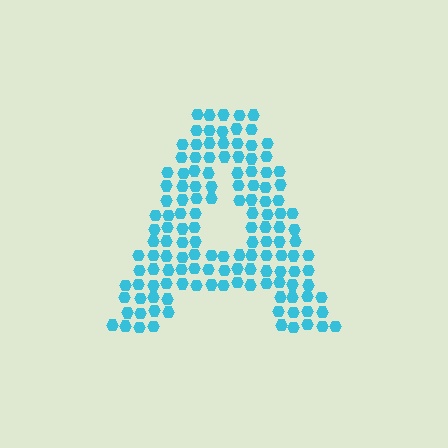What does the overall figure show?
The overall figure shows the letter A.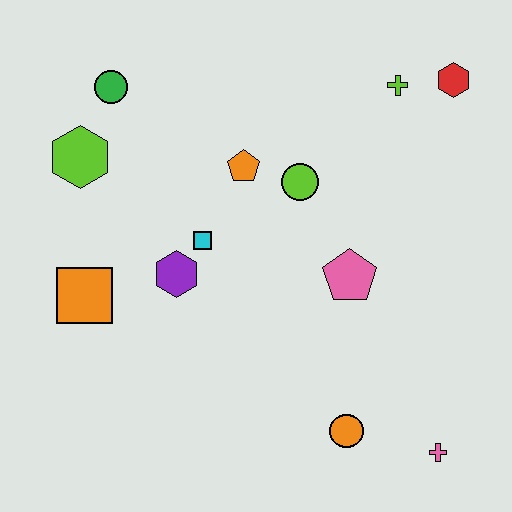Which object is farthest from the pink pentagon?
The green circle is farthest from the pink pentagon.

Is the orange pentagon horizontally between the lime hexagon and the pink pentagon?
Yes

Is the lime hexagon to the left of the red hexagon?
Yes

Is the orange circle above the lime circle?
No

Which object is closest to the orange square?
The purple hexagon is closest to the orange square.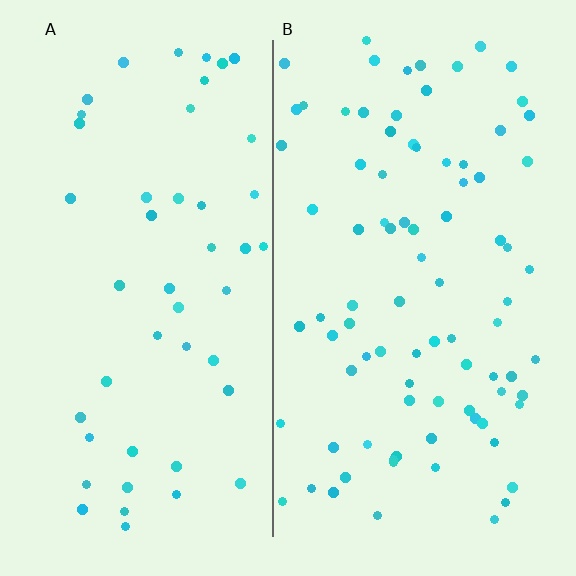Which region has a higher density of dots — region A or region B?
B (the right).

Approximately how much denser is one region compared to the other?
Approximately 1.8× — region B over region A.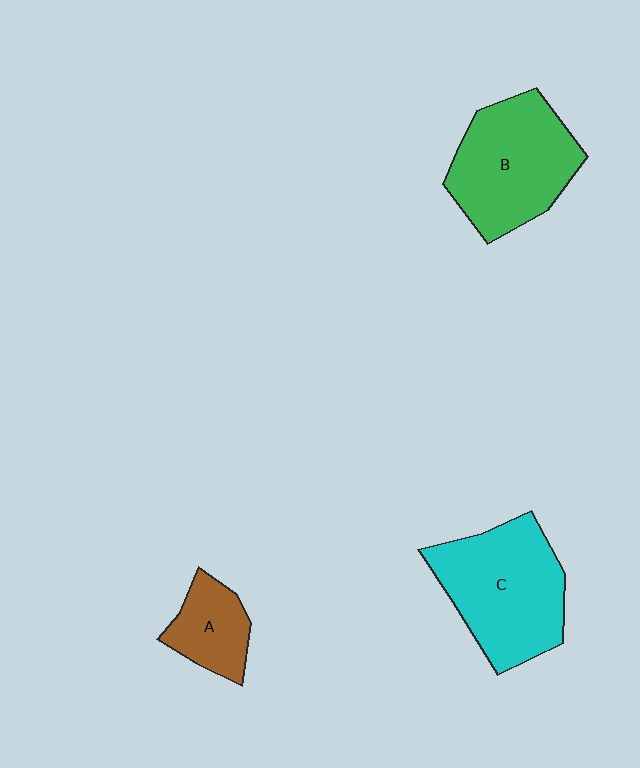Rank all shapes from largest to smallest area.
From largest to smallest: C (cyan), B (green), A (brown).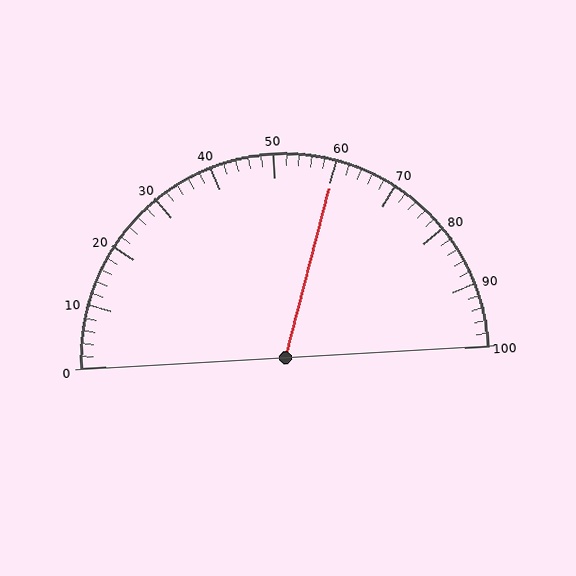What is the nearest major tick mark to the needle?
The nearest major tick mark is 60.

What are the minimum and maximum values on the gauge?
The gauge ranges from 0 to 100.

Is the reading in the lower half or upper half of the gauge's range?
The reading is in the upper half of the range (0 to 100).